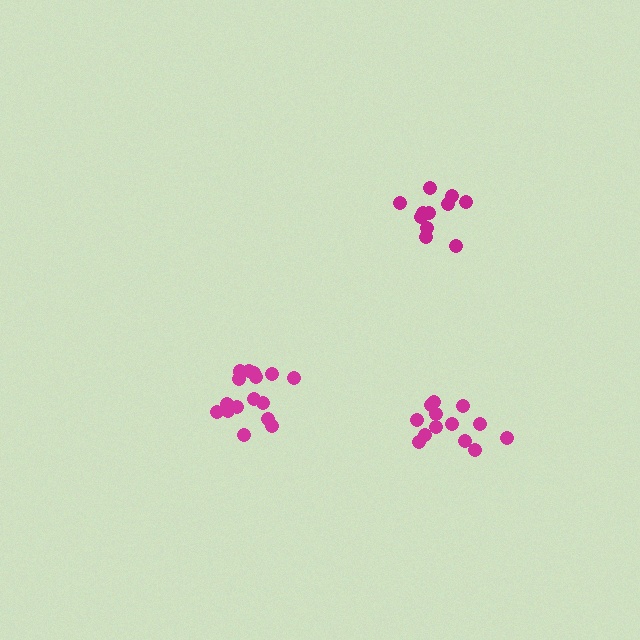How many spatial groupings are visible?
There are 3 spatial groupings.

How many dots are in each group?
Group 1: 16 dots, Group 2: 11 dots, Group 3: 13 dots (40 total).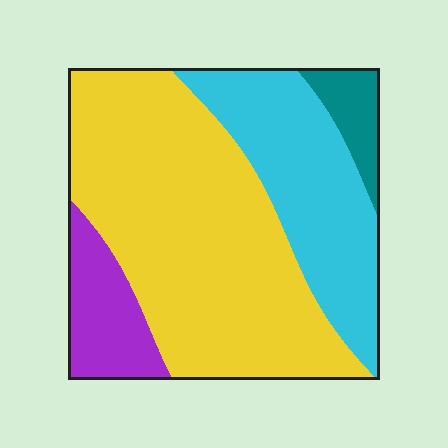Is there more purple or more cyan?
Cyan.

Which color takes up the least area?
Teal, at roughly 5%.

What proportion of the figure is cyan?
Cyan takes up between a sixth and a third of the figure.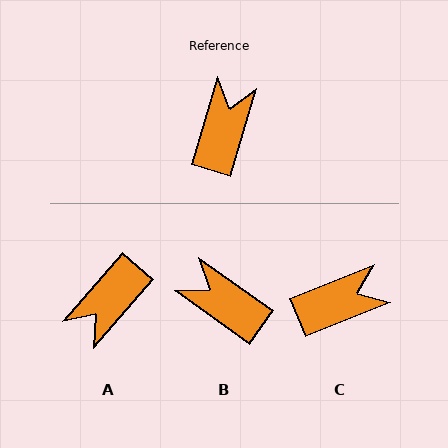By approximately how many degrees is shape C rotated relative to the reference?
Approximately 52 degrees clockwise.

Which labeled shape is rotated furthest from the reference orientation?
A, about 155 degrees away.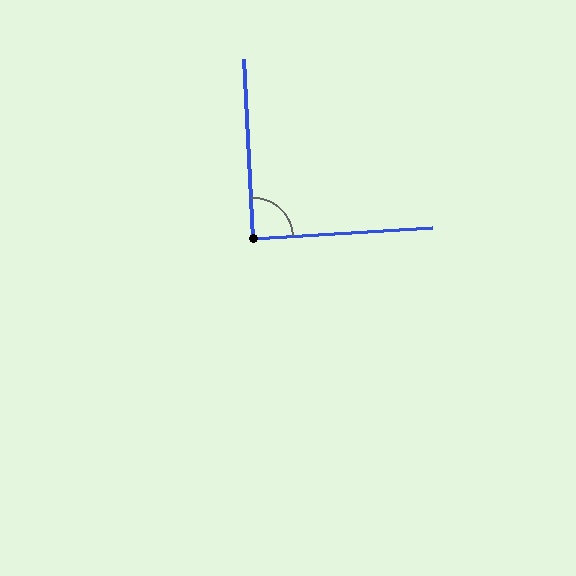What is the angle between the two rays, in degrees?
Approximately 90 degrees.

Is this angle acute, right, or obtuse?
It is approximately a right angle.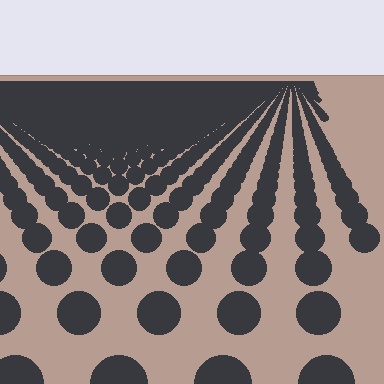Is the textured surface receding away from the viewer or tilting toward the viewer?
The surface is receding away from the viewer. Texture elements get smaller and denser toward the top.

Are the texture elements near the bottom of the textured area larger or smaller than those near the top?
Larger. Near the bottom, elements are closer to the viewer and appear at a bigger on-screen size.